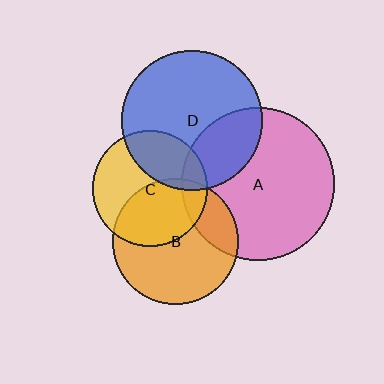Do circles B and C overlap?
Yes.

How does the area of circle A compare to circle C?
Approximately 1.7 times.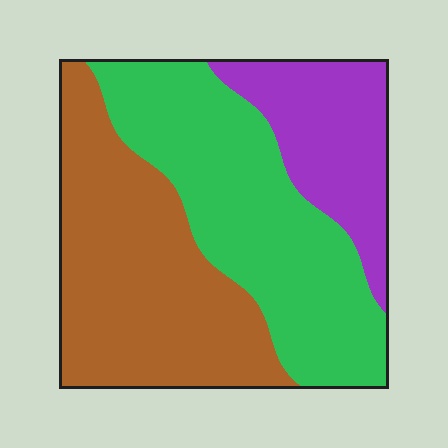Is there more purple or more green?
Green.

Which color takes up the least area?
Purple, at roughly 20%.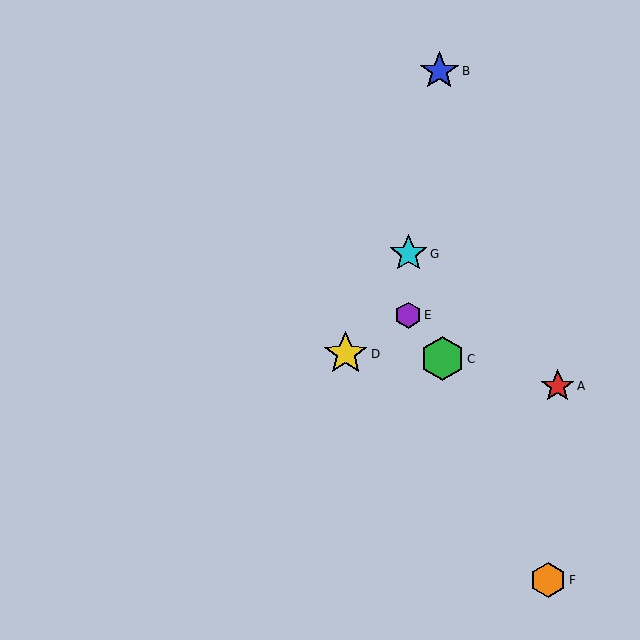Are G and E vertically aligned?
Yes, both are at x≈408.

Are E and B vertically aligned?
No, E is at x≈408 and B is at x≈439.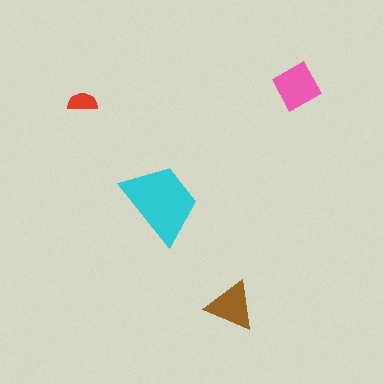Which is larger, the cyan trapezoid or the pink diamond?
The cyan trapezoid.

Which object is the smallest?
The red semicircle.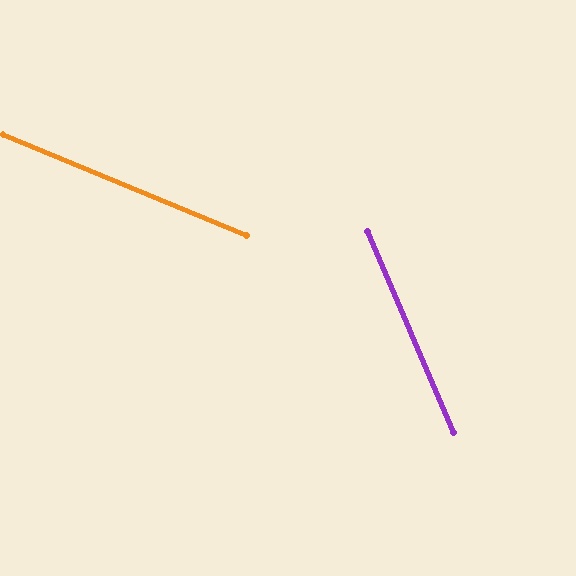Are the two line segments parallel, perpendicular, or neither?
Neither parallel nor perpendicular — they differ by about 44°.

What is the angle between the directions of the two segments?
Approximately 44 degrees.